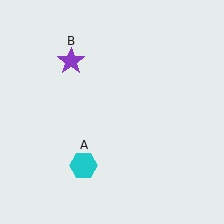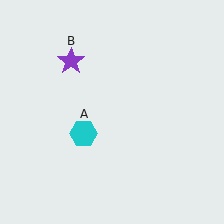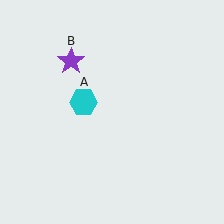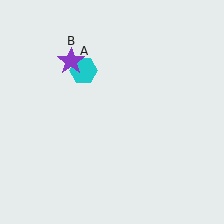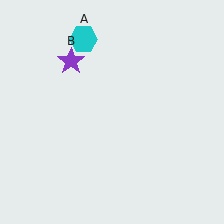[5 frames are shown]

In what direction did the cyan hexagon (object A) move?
The cyan hexagon (object A) moved up.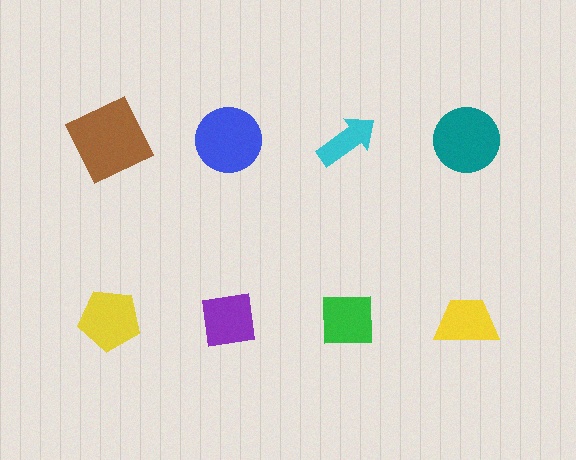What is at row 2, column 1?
A yellow pentagon.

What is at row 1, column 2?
A blue circle.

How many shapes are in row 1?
4 shapes.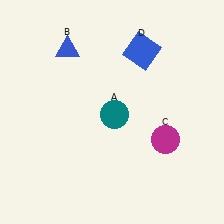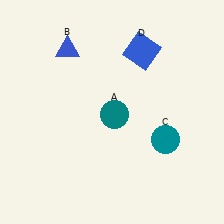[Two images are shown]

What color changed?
The circle (C) changed from magenta in Image 1 to teal in Image 2.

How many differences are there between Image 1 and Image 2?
There is 1 difference between the two images.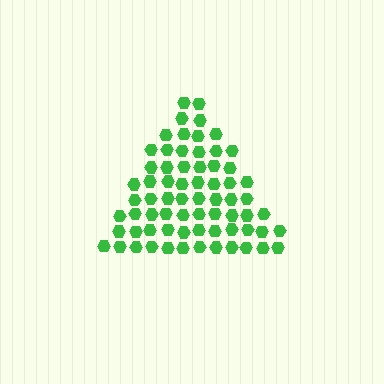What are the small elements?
The small elements are hexagons.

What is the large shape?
The large shape is a triangle.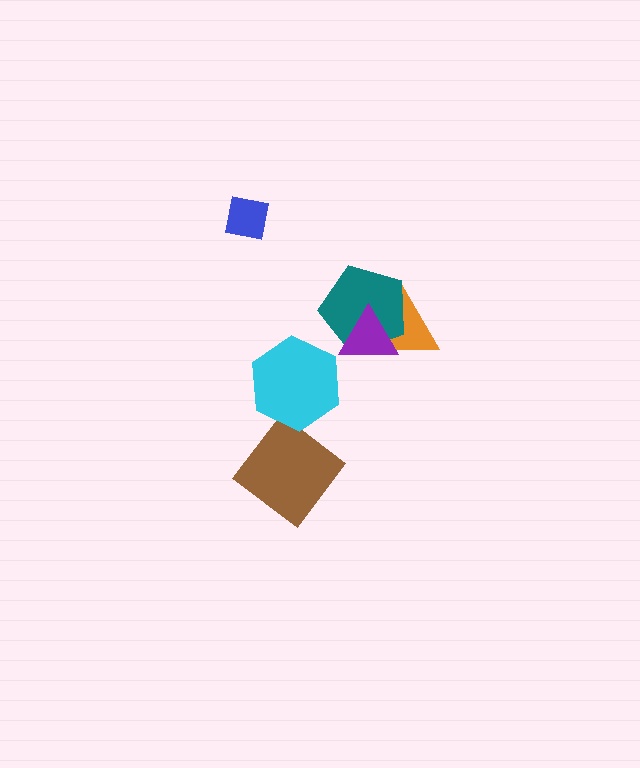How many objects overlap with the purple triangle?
2 objects overlap with the purple triangle.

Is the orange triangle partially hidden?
Yes, it is partially covered by another shape.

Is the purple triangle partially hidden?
No, no other shape covers it.